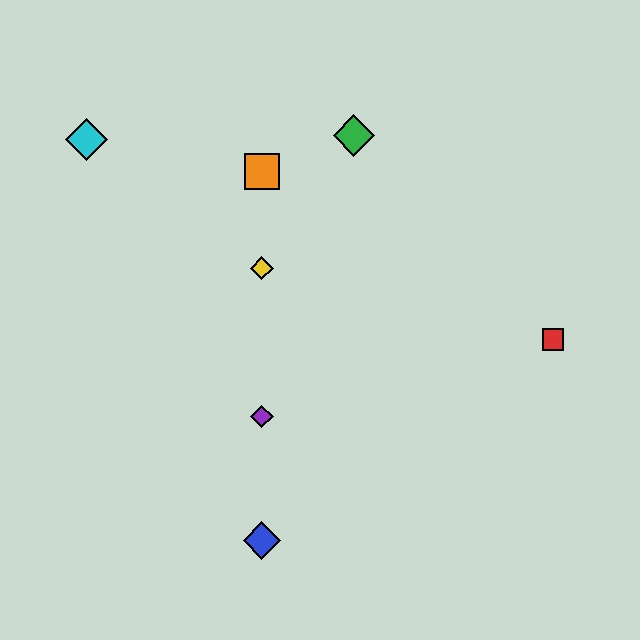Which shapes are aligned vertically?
The blue diamond, the yellow diamond, the purple diamond, the orange square are aligned vertically.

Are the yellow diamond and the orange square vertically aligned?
Yes, both are at x≈262.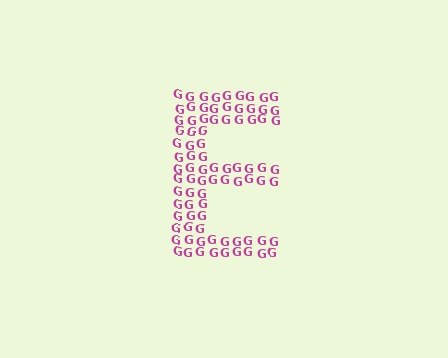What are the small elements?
The small elements are letter G's.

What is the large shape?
The large shape is the letter E.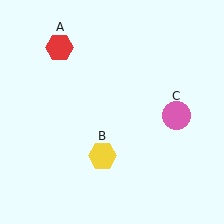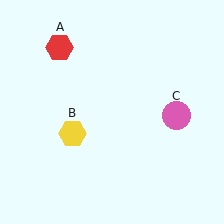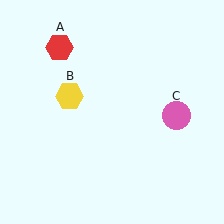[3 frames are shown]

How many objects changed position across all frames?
1 object changed position: yellow hexagon (object B).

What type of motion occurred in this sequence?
The yellow hexagon (object B) rotated clockwise around the center of the scene.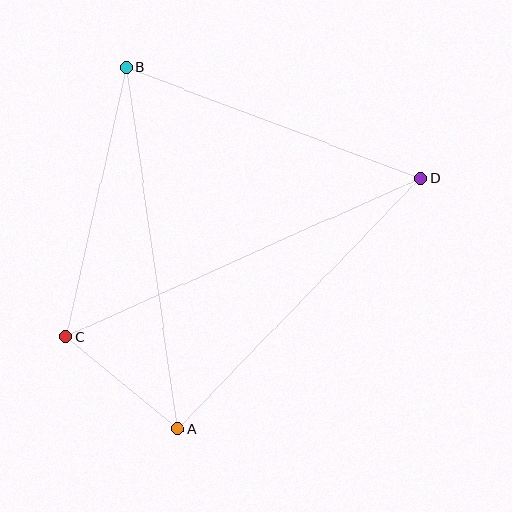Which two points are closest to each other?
Points A and C are closest to each other.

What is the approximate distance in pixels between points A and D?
The distance between A and D is approximately 348 pixels.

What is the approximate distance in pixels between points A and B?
The distance between A and B is approximately 365 pixels.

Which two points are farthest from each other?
Points C and D are farthest from each other.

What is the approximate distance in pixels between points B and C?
The distance between B and C is approximately 276 pixels.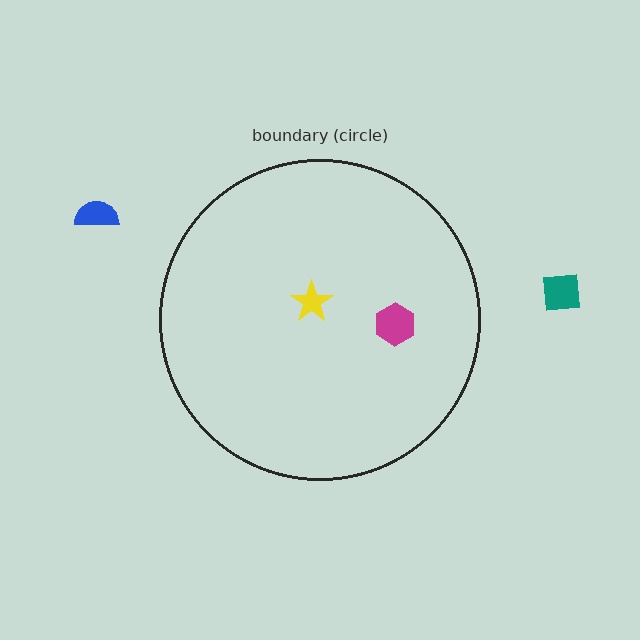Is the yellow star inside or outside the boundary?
Inside.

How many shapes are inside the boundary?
2 inside, 2 outside.